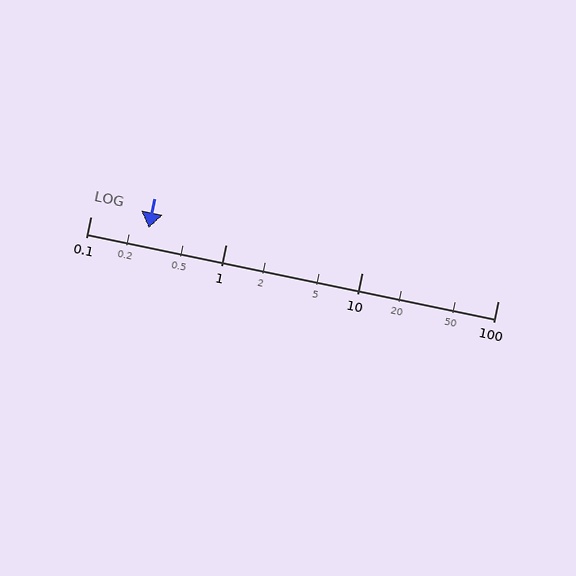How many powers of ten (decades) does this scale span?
The scale spans 3 decades, from 0.1 to 100.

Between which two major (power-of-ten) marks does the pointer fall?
The pointer is between 0.1 and 1.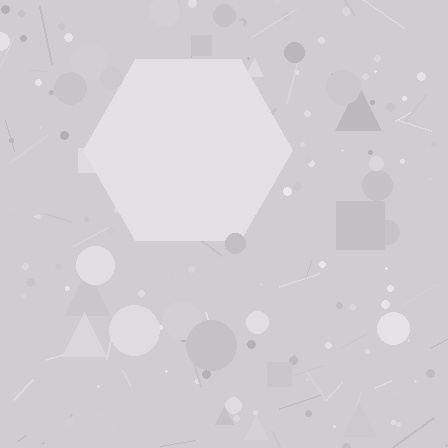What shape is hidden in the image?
A hexagon is hidden in the image.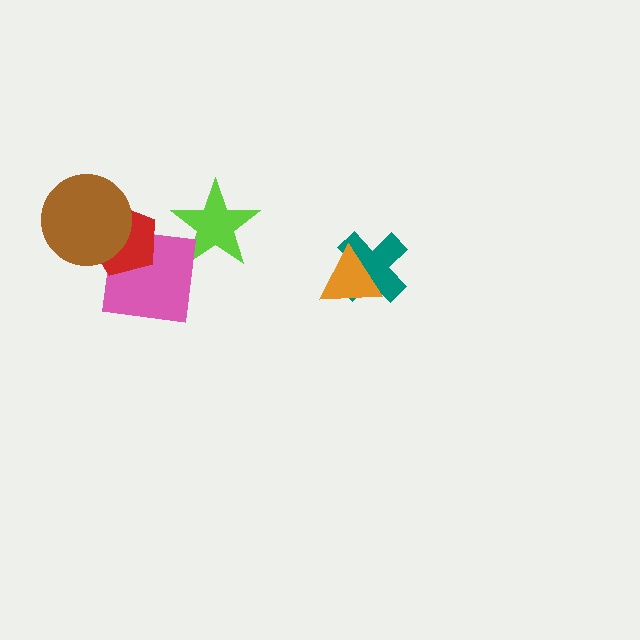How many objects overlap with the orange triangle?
1 object overlaps with the orange triangle.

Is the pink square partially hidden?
Yes, it is partially covered by another shape.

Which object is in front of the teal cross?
The orange triangle is in front of the teal cross.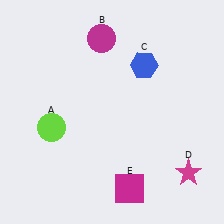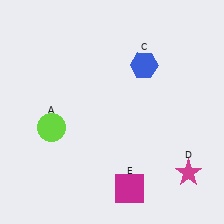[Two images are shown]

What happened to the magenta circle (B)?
The magenta circle (B) was removed in Image 2. It was in the top-left area of Image 1.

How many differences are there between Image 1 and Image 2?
There is 1 difference between the two images.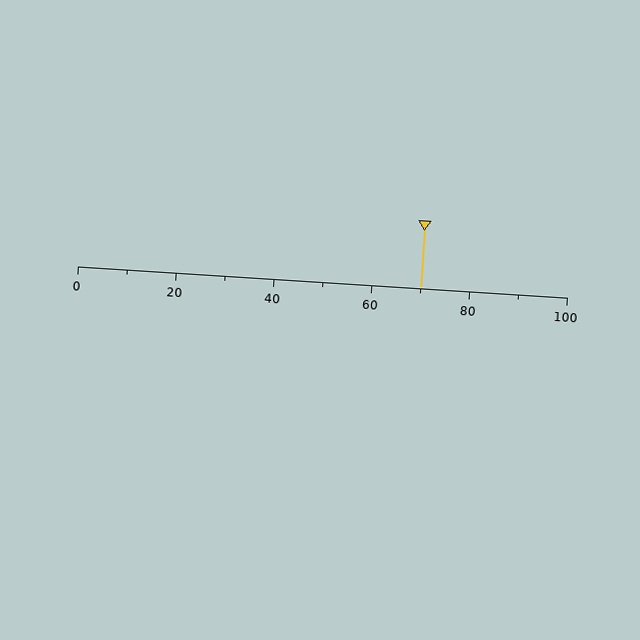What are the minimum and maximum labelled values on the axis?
The axis runs from 0 to 100.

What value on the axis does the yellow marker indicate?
The marker indicates approximately 70.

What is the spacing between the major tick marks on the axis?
The major ticks are spaced 20 apart.